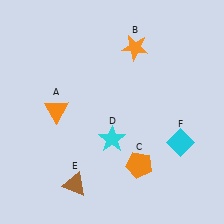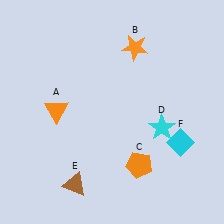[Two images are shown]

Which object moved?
The cyan star (D) moved right.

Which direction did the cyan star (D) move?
The cyan star (D) moved right.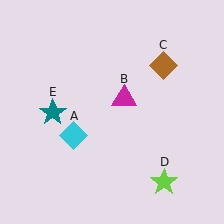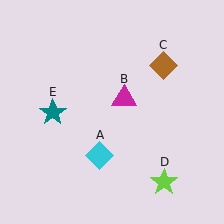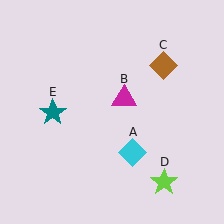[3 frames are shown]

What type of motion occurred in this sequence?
The cyan diamond (object A) rotated counterclockwise around the center of the scene.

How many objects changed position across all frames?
1 object changed position: cyan diamond (object A).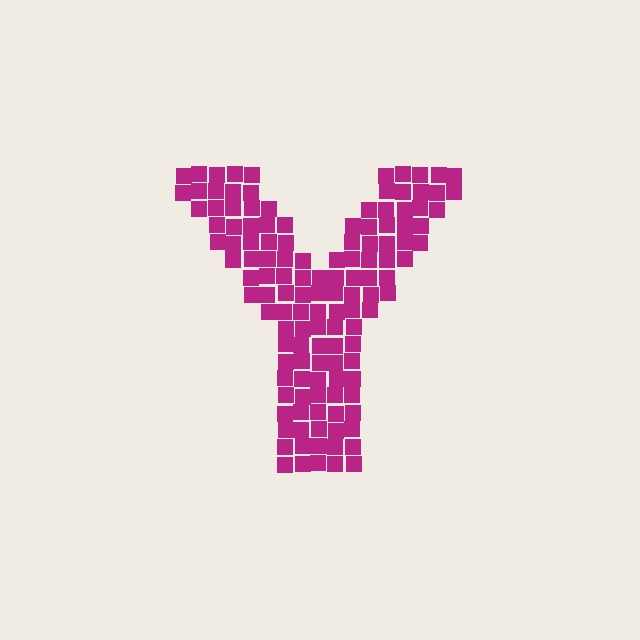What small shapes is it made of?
It is made of small squares.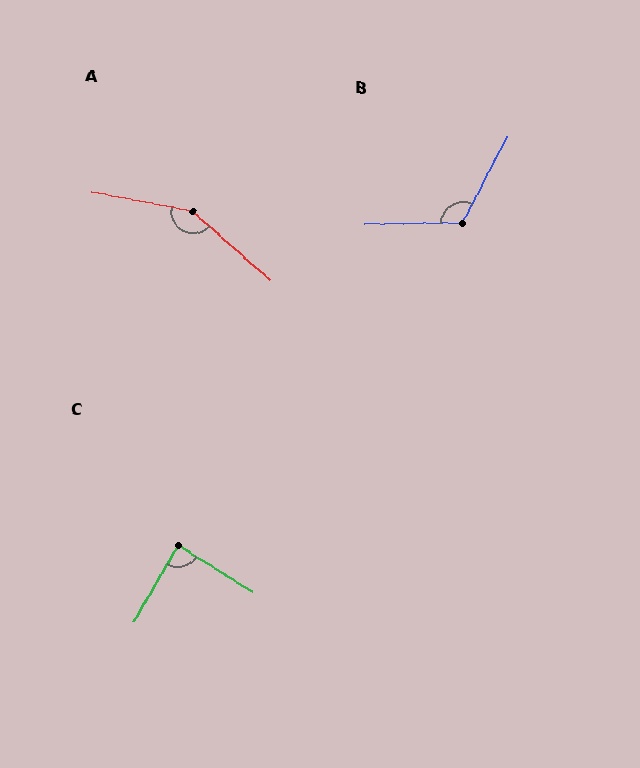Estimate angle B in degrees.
Approximately 118 degrees.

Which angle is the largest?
A, at approximately 149 degrees.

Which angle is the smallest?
C, at approximately 88 degrees.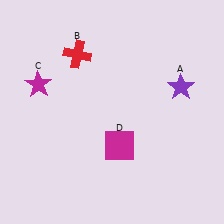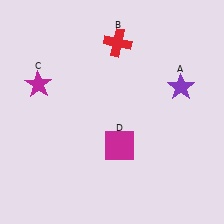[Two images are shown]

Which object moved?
The red cross (B) moved right.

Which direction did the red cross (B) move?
The red cross (B) moved right.